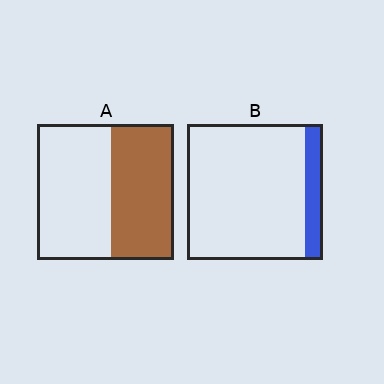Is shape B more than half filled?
No.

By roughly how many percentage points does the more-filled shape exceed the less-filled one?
By roughly 35 percentage points (A over B).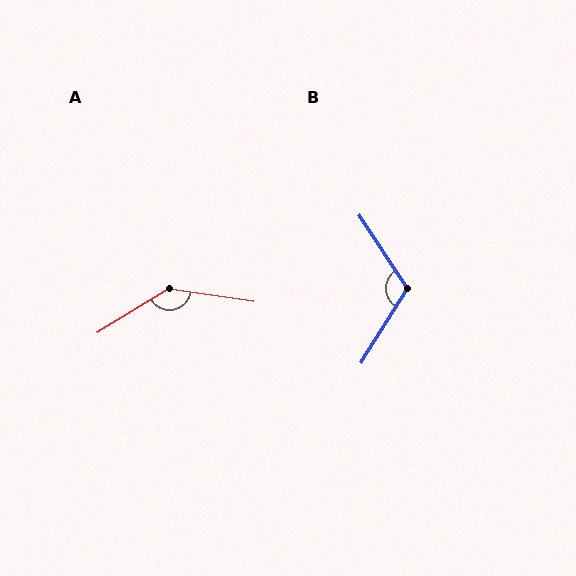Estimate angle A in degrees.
Approximately 140 degrees.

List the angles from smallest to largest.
B (114°), A (140°).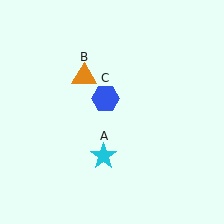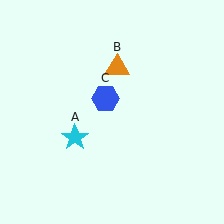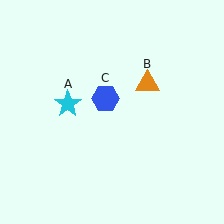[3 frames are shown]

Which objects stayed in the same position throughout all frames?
Blue hexagon (object C) remained stationary.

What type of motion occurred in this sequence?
The cyan star (object A), orange triangle (object B) rotated clockwise around the center of the scene.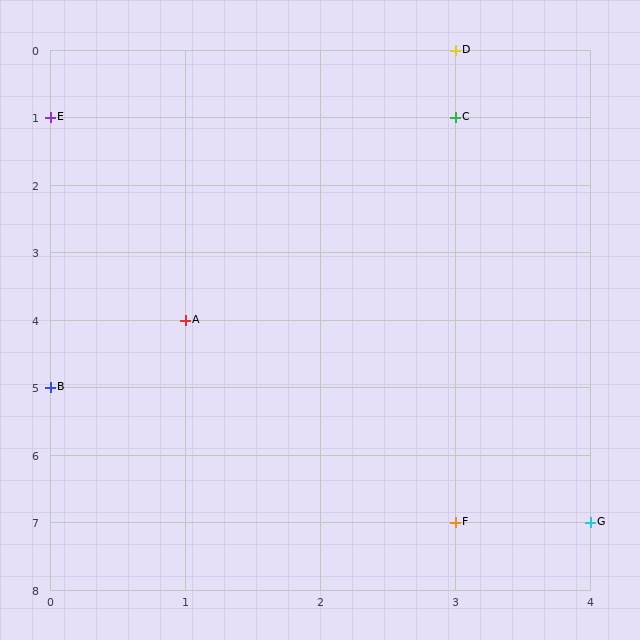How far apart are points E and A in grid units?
Points E and A are 1 column and 3 rows apart (about 3.2 grid units diagonally).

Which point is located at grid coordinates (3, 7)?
Point F is at (3, 7).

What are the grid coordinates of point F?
Point F is at grid coordinates (3, 7).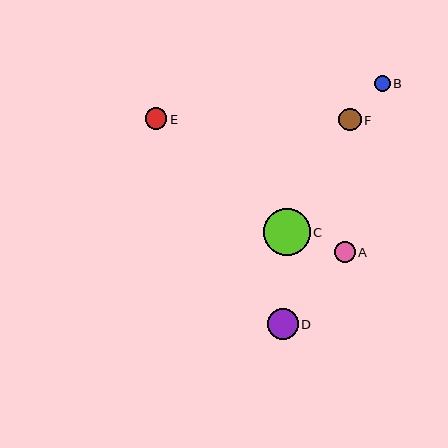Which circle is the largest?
Circle C is the largest with a size of approximately 47 pixels.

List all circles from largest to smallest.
From largest to smallest: C, D, F, E, A, B.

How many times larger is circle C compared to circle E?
Circle C is approximately 2.2 times the size of circle E.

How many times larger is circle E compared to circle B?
Circle E is approximately 1.4 times the size of circle B.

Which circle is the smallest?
Circle B is the smallest with a size of approximately 15 pixels.